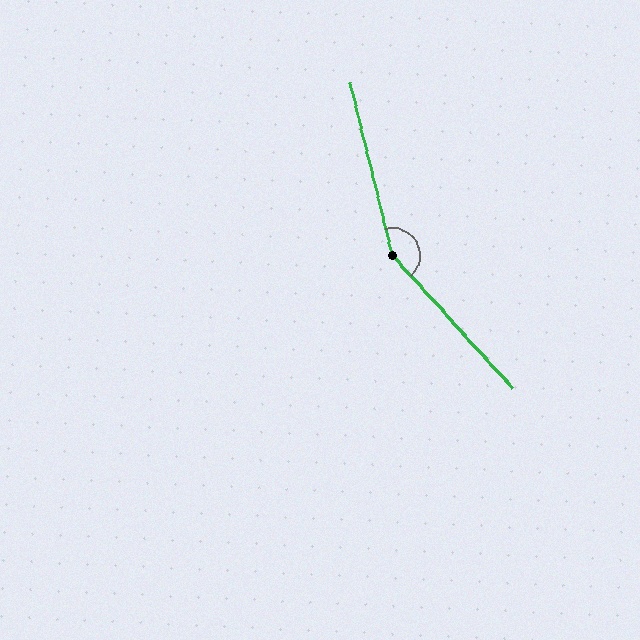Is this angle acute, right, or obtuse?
It is obtuse.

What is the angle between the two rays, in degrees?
Approximately 151 degrees.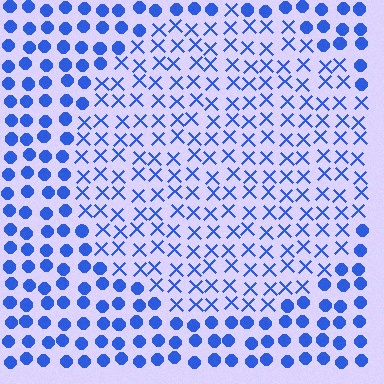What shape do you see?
I see a circle.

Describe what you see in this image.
The image is filled with small blue elements arranged in a uniform grid. A circle-shaped region contains X marks, while the surrounding area contains circles. The boundary is defined purely by the change in element shape.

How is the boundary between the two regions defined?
The boundary is defined by a change in element shape: X marks inside vs. circles outside. All elements share the same color and spacing.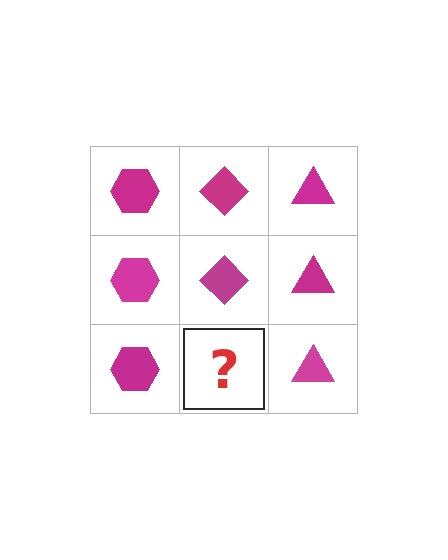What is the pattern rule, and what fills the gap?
The rule is that each column has a consistent shape. The gap should be filled with a magenta diamond.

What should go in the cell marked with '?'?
The missing cell should contain a magenta diamond.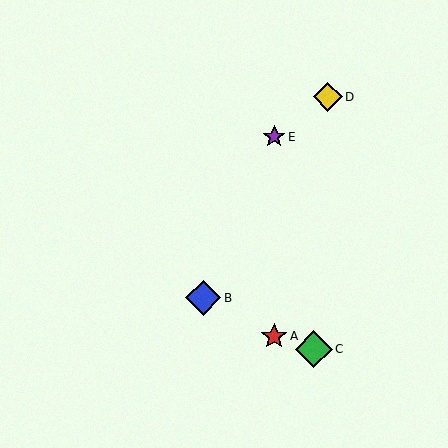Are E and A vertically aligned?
Yes, both are at x≈274.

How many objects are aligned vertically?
2 objects (A, E) are aligned vertically.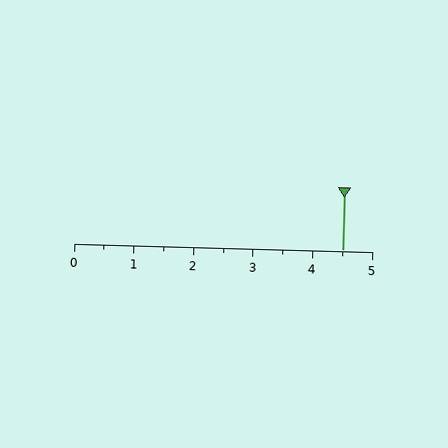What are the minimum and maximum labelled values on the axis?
The axis runs from 0 to 5.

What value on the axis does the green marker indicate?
The marker indicates approximately 4.5.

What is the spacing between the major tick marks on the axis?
The major ticks are spaced 1 apart.